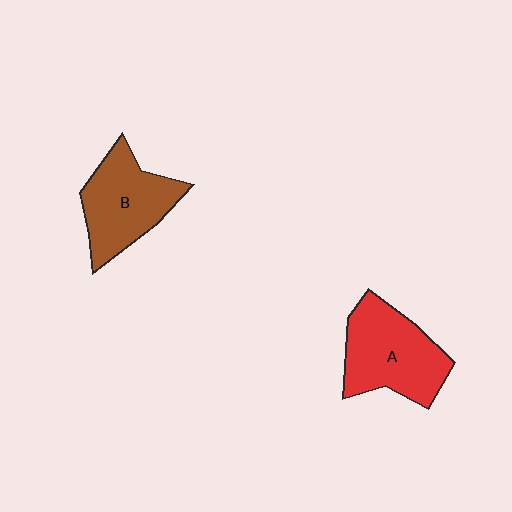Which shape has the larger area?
Shape A (red).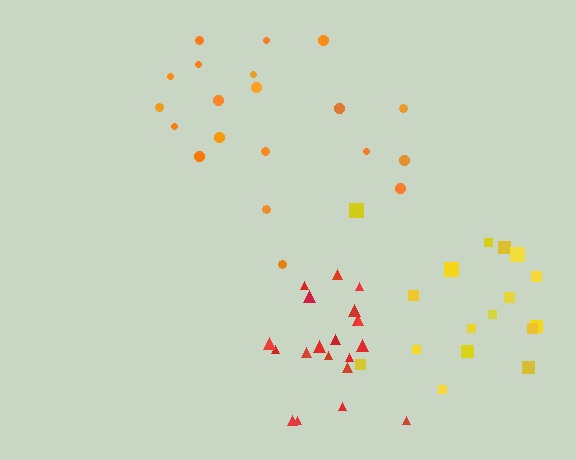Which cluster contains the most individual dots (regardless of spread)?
Orange (21).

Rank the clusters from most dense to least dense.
red, yellow, orange.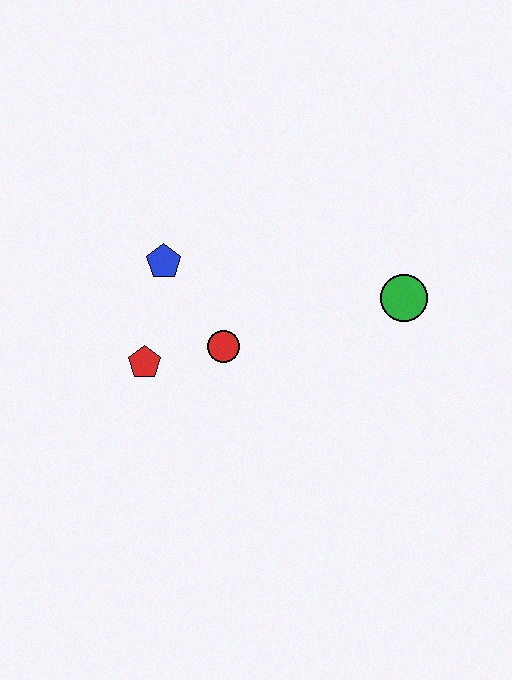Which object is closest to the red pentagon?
The red circle is closest to the red pentagon.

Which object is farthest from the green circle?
The red pentagon is farthest from the green circle.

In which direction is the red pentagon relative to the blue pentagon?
The red pentagon is below the blue pentagon.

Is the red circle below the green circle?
Yes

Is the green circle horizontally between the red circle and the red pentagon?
No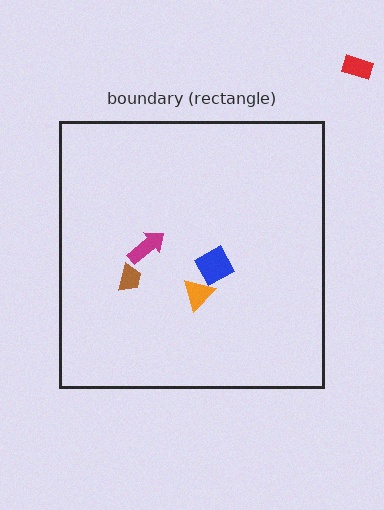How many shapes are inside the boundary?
4 inside, 1 outside.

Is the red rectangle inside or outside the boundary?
Outside.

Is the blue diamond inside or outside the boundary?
Inside.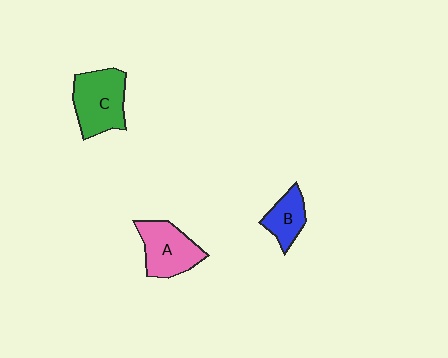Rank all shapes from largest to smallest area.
From largest to smallest: C (green), A (pink), B (blue).